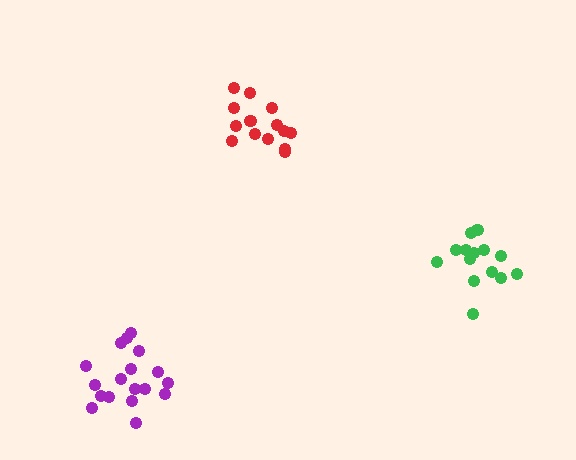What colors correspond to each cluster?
The clusters are colored: red, green, purple.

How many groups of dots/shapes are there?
There are 3 groups.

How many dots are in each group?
Group 1: 14 dots, Group 2: 14 dots, Group 3: 18 dots (46 total).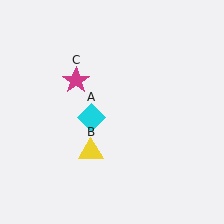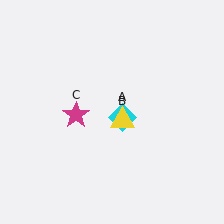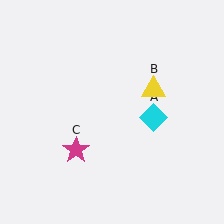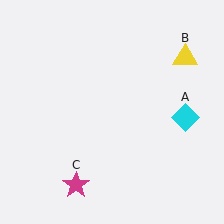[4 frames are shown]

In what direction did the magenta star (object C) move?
The magenta star (object C) moved down.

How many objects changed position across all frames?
3 objects changed position: cyan diamond (object A), yellow triangle (object B), magenta star (object C).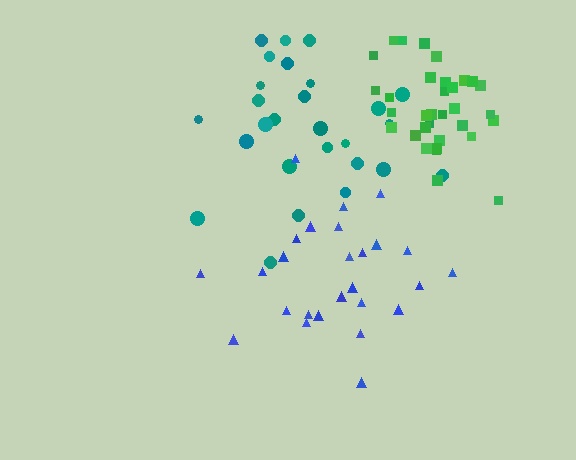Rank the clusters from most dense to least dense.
green, blue, teal.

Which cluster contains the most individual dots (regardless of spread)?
Green (33).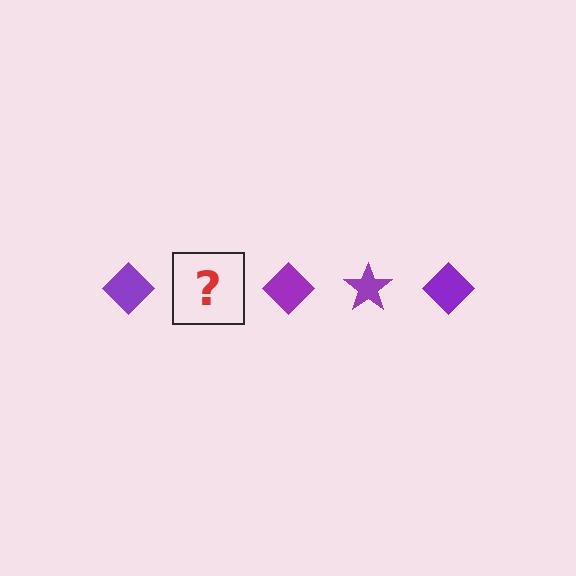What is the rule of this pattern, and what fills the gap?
The rule is that the pattern cycles through diamond, star shapes in purple. The gap should be filled with a purple star.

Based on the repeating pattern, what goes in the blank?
The blank should be a purple star.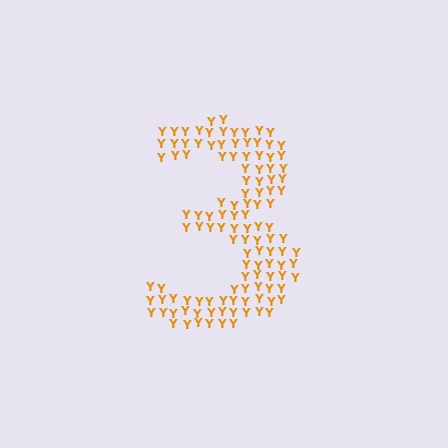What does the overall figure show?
The overall figure shows the digit 3.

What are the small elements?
The small elements are letter Y's.